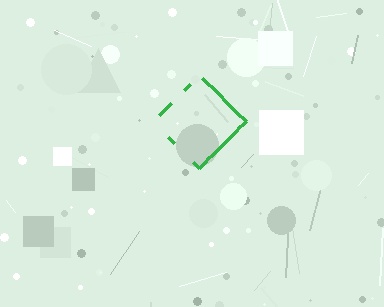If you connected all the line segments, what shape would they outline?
They would outline a diamond.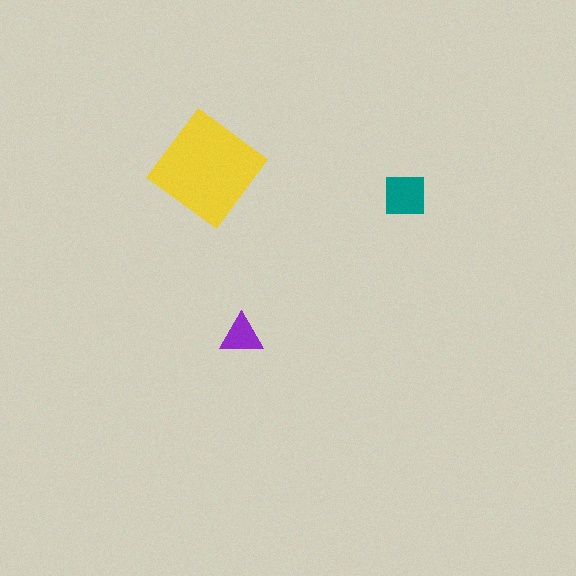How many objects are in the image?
There are 3 objects in the image.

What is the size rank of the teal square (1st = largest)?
2nd.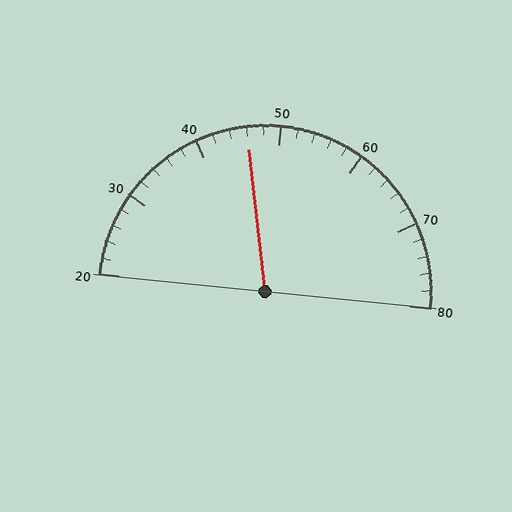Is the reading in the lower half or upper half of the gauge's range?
The reading is in the lower half of the range (20 to 80).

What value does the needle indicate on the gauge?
The needle indicates approximately 46.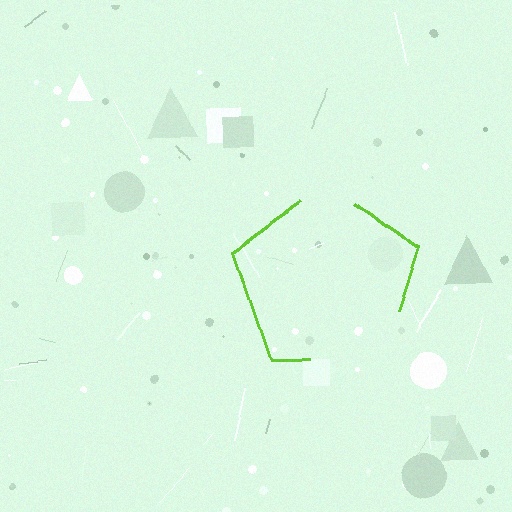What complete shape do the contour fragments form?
The contour fragments form a pentagon.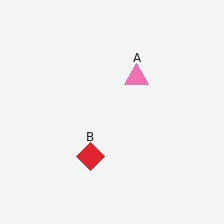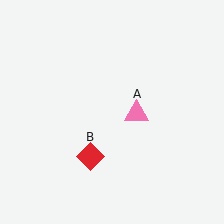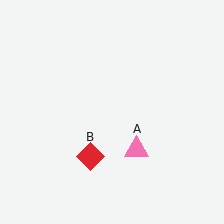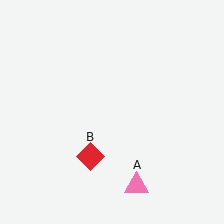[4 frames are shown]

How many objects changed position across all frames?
1 object changed position: pink triangle (object A).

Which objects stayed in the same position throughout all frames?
Red diamond (object B) remained stationary.